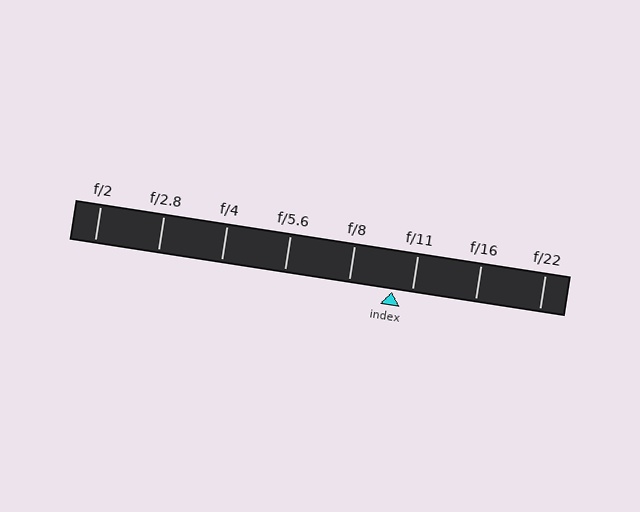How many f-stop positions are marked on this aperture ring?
There are 8 f-stop positions marked.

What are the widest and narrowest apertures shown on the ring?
The widest aperture shown is f/2 and the narrowest is f/22.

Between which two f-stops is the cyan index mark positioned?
The index mark is between f/8 and f/11.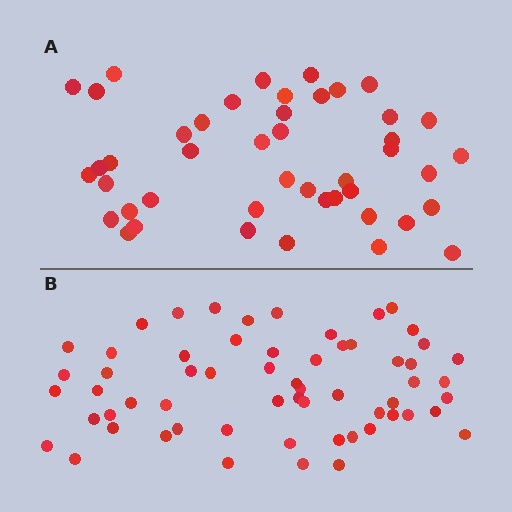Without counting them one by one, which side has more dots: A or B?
Region B (the bottom region) has more dots.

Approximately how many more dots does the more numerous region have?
Region B has approximately 15 more dots than region A.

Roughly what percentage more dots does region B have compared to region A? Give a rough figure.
About 35% more.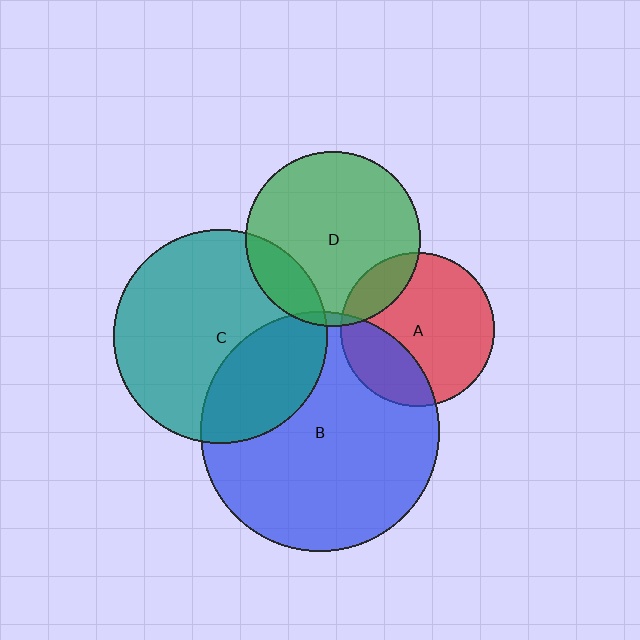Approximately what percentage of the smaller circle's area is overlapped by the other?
Approximately 5%.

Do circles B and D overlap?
Yes.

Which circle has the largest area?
Circle B (blue).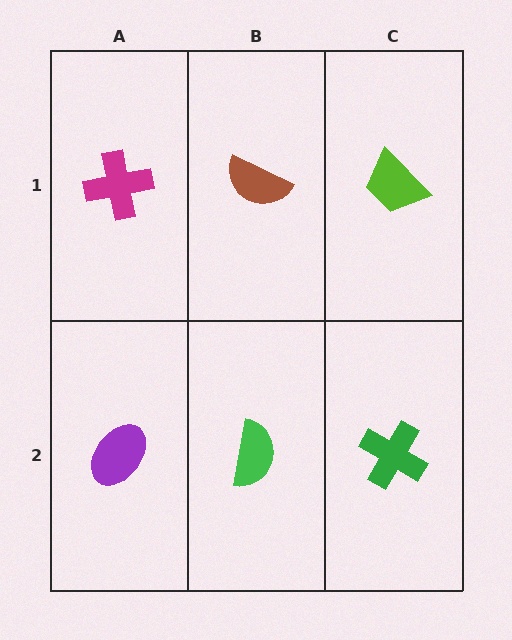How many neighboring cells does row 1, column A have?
2.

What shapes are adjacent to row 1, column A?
A purple ellipse (row 2, column A), a brown semicircle (row 1, column B).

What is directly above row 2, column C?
A lime trapezoid.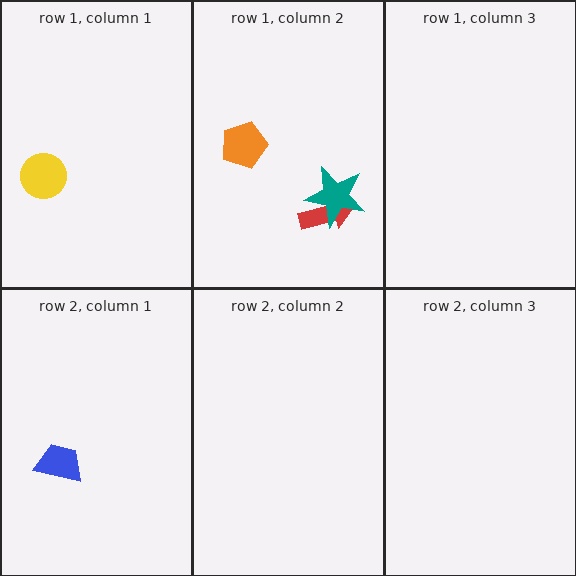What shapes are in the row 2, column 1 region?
The blue trapezoid.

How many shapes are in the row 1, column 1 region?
1.